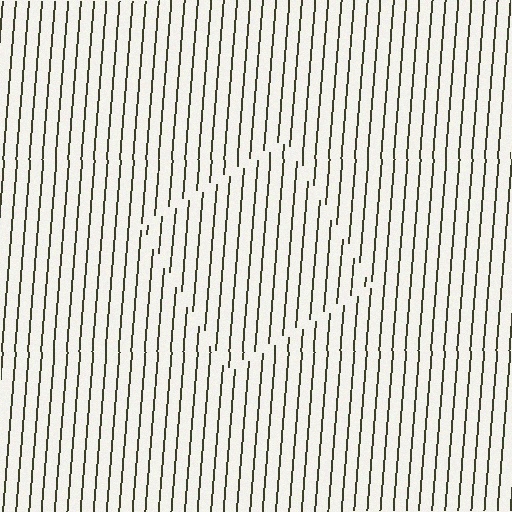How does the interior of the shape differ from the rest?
The interior of the shape contains the same grating, shifted by half a period — the contour is defined by the phase discontinuity where line-ends from the inner and outer gratings abut.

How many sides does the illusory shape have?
4 sides — the line-ends trace a square.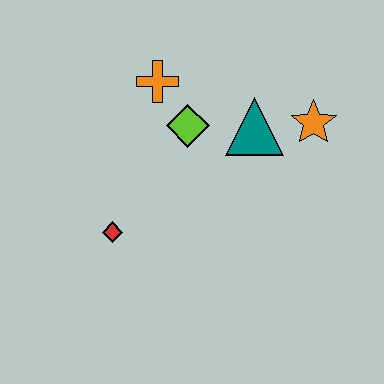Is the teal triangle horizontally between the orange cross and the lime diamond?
No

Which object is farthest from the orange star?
The red diamond is farthest from the orange star.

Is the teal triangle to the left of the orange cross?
No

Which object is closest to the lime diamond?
The orange cross is closest to the lime diamond.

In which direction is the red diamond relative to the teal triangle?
The red diamond is to the left of the teal triangle.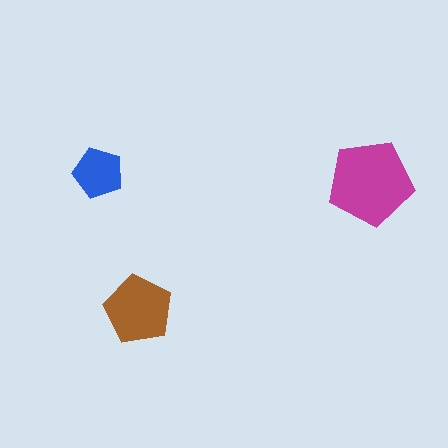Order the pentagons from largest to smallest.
the magenta one, the brown one, the blue one.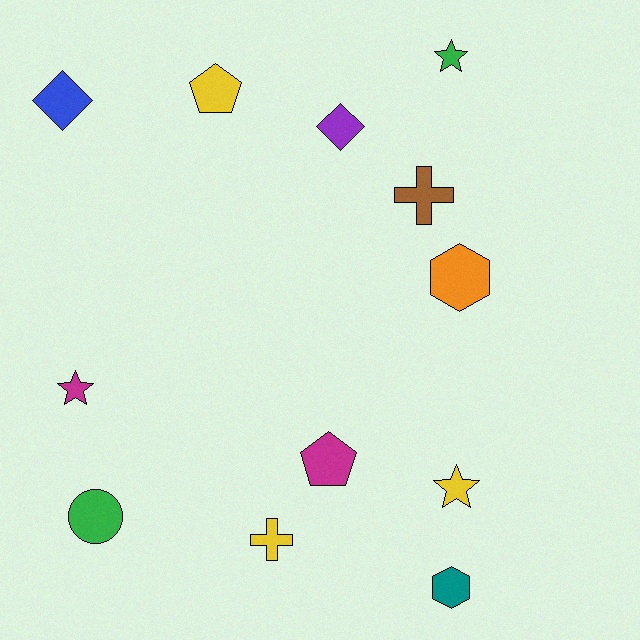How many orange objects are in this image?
There is 1 orange object.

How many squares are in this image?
There are no squares.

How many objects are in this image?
There are 12 objects.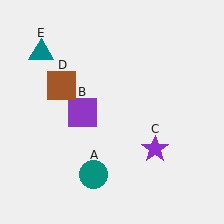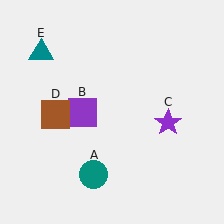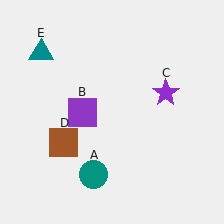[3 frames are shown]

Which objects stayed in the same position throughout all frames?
Teal circle (object A) and purple square (object B) and teal triangle (object E) remained stationary.